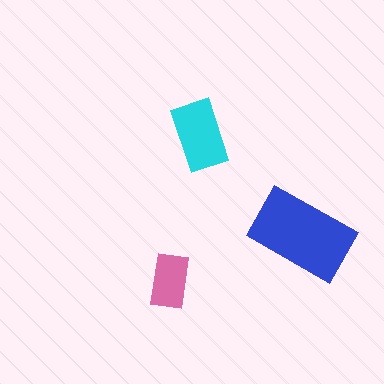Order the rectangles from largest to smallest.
the blue one, the cyan one, the pink one.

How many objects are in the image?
There are 3 objects in the image.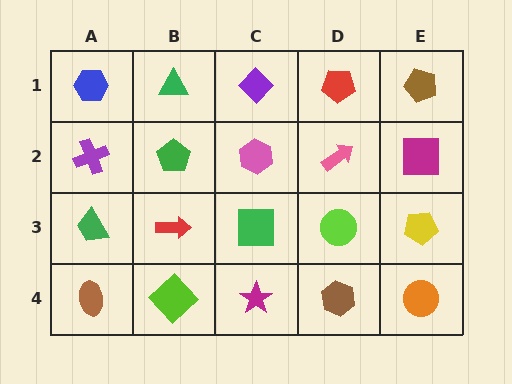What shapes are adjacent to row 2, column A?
A blue hexagon (row 1, column A), a green trapezoid (row 3, column A), a green pentagon (row 2, column B).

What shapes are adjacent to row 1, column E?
A magenta square (row 2, column E), a red pentagon (row 1, column D).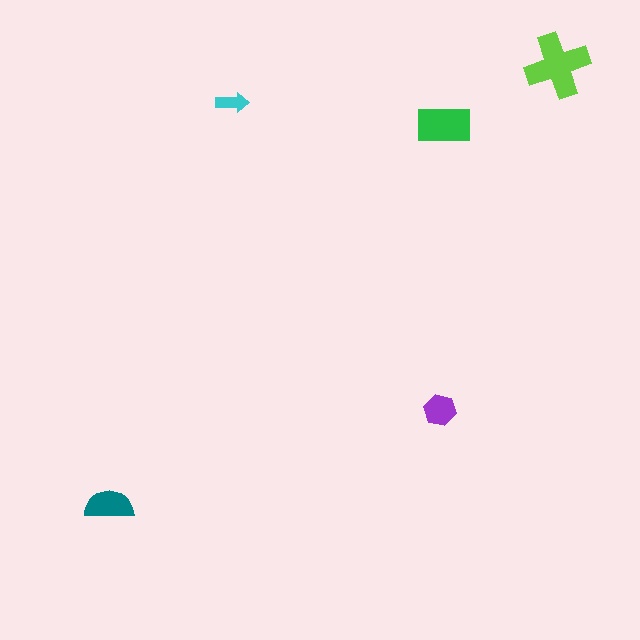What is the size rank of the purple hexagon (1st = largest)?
4th.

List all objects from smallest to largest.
The cyan arrow, the purple hexagon, the teal semicircle, the green rectangle, the lime cross.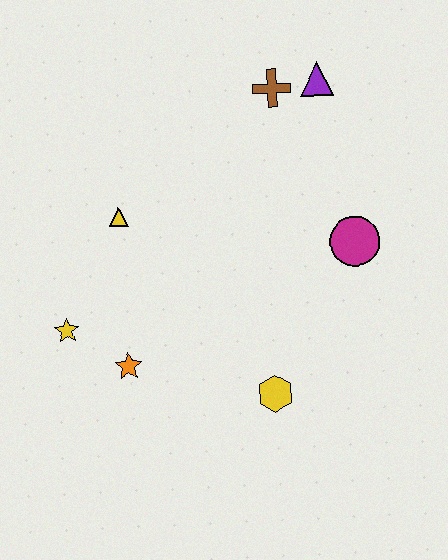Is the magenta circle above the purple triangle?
No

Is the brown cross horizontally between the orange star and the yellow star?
No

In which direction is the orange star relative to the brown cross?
The orange star is below the brown cross.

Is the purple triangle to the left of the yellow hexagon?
No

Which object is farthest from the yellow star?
The purple triangle is farthest from the yellow star.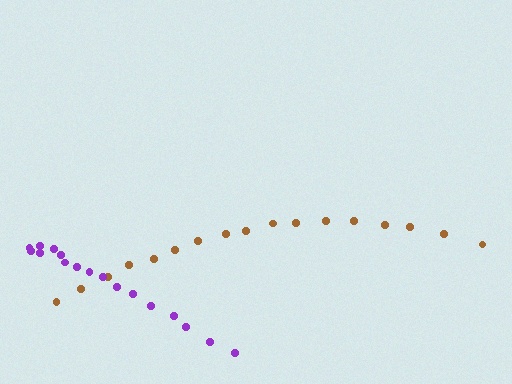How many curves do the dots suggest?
There are 2 distinct paths.